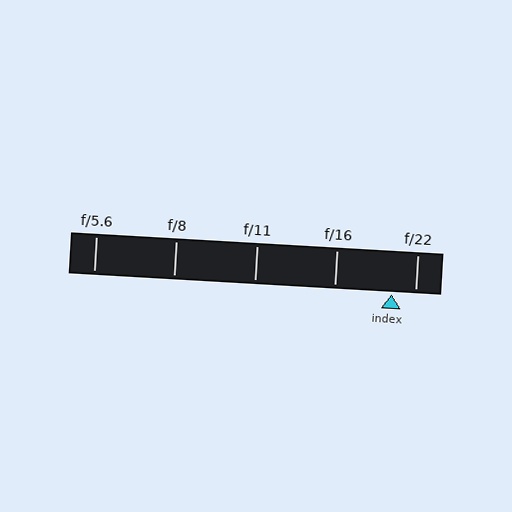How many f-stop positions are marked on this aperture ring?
There are 5 f-stop positions marked.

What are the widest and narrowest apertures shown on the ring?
The widest aperture shown is f/5.6 and the narrowest is f/22.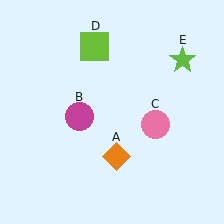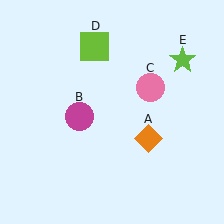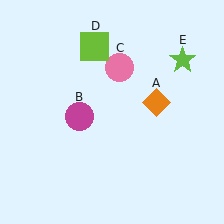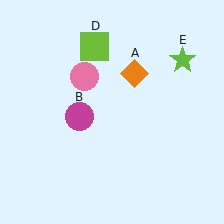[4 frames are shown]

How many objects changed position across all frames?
2 objects changed position: orange diamond (object A), pink circle (object C).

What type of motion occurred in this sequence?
The orange diamond (object A), pink circle (object C) rotated counterclockwise around the center of the scene.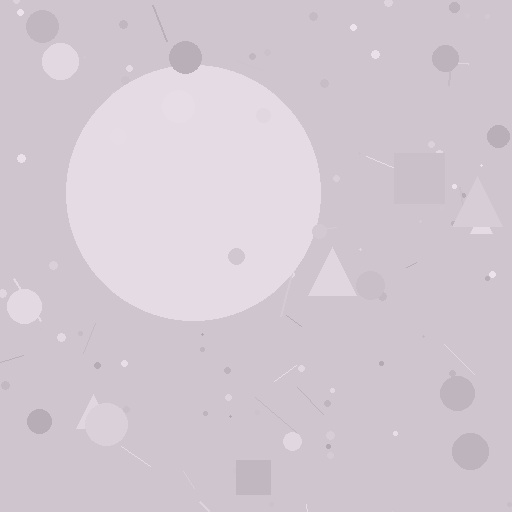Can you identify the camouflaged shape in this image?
The camouflaged shape is a circle.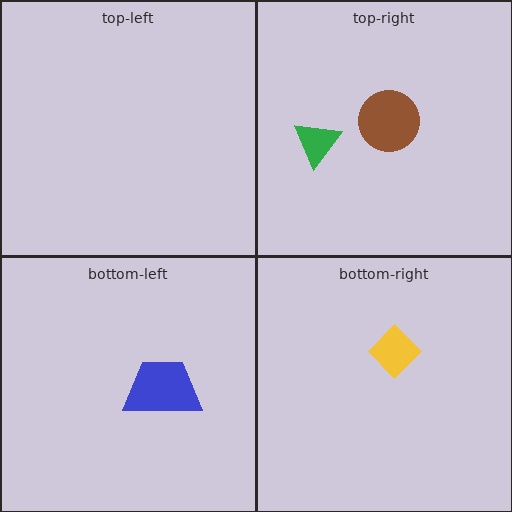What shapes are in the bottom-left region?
The blue trapezoid.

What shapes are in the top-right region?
The brown circle, the green triangle.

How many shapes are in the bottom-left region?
1.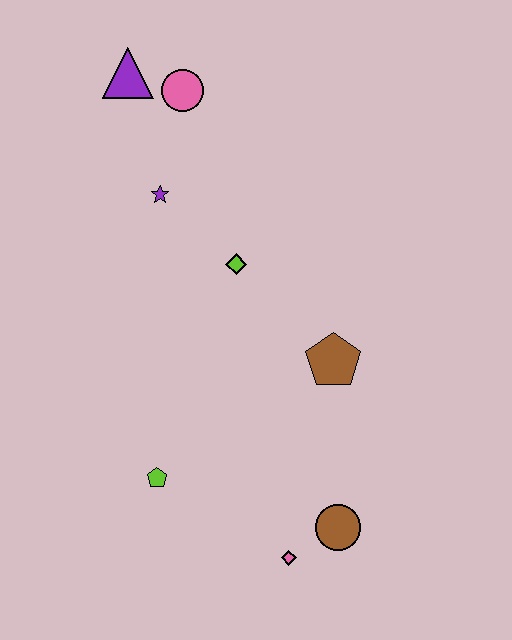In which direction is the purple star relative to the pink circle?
The purple star is below the pink circle.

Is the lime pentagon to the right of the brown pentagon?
No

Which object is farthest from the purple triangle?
The pink diamond is farthest from the purple triangle.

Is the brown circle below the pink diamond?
No